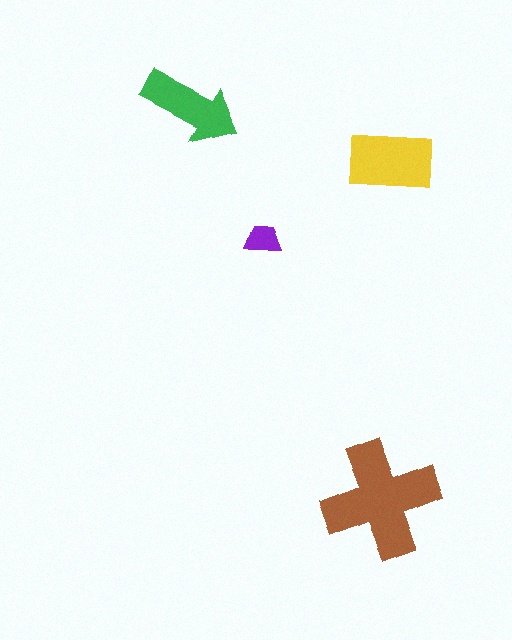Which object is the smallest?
The purple trapezoid.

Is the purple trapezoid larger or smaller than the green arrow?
Smaller.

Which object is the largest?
The brown cross.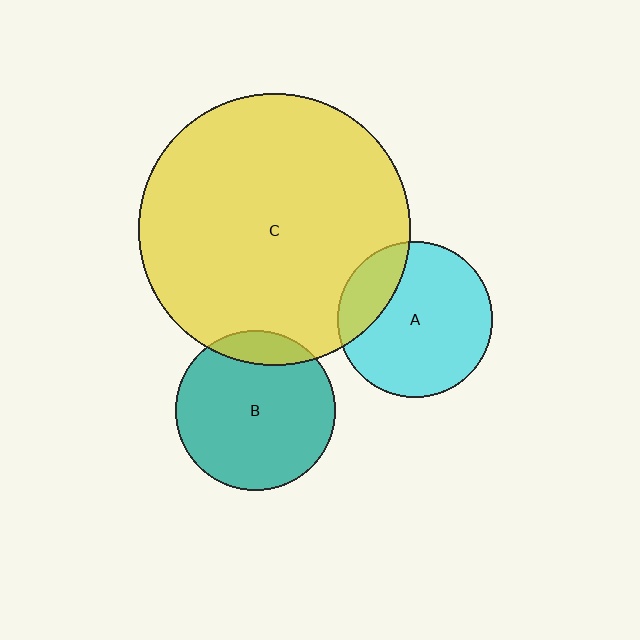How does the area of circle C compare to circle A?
Approximately 3.1 times.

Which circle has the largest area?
Circle C (yellow).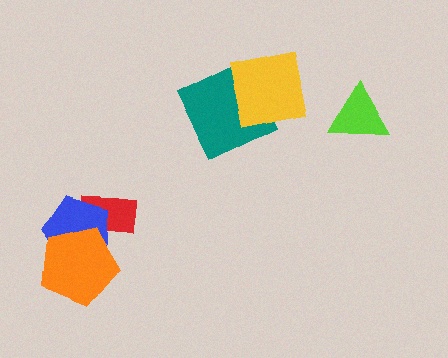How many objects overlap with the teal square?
1 object overlaps with the teal square.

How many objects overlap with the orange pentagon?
2 objects overlap with the orange pentagon.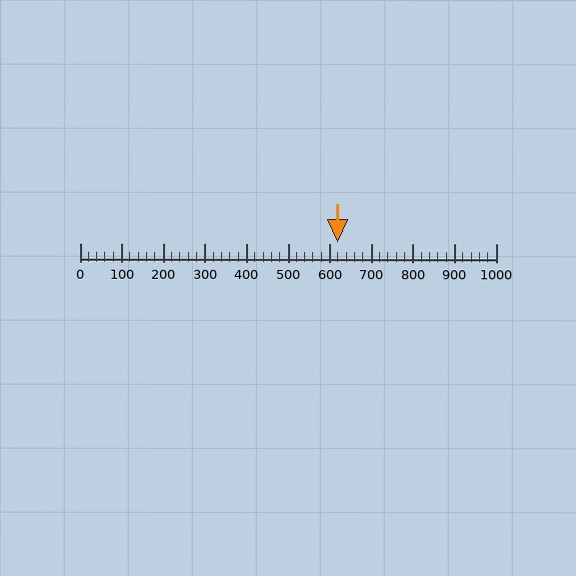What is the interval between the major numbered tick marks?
The major tick marks are spaced 100 units apart.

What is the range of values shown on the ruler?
The ruler shows values from 0 to 1000.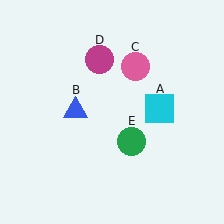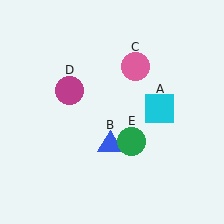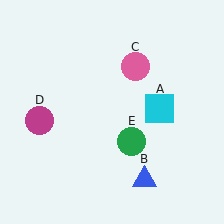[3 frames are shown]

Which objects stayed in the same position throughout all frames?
Cyan square (object A) and pink circle (object C) and green circle (object E) remained stationary.